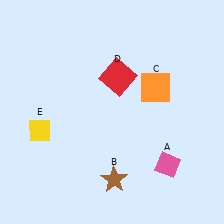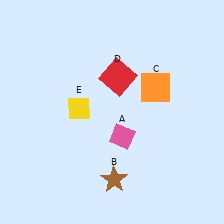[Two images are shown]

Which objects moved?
The objects that moved are: the pink diamond (A), the yellow diamond (E).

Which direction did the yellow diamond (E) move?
The yellow diamond (E) moved right.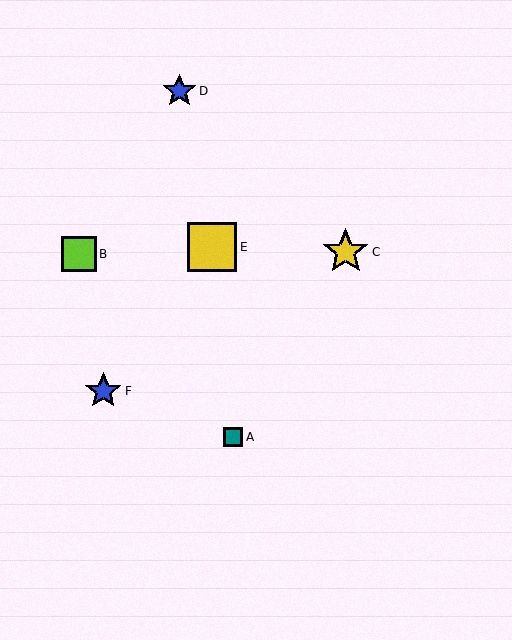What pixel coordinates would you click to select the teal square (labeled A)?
Click at (233, 437) to select the teal square A.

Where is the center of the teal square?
The center of the teal square is at (233, 437).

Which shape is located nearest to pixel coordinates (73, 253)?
The lime square (labeled B) at (79, 254) is nearest to that location.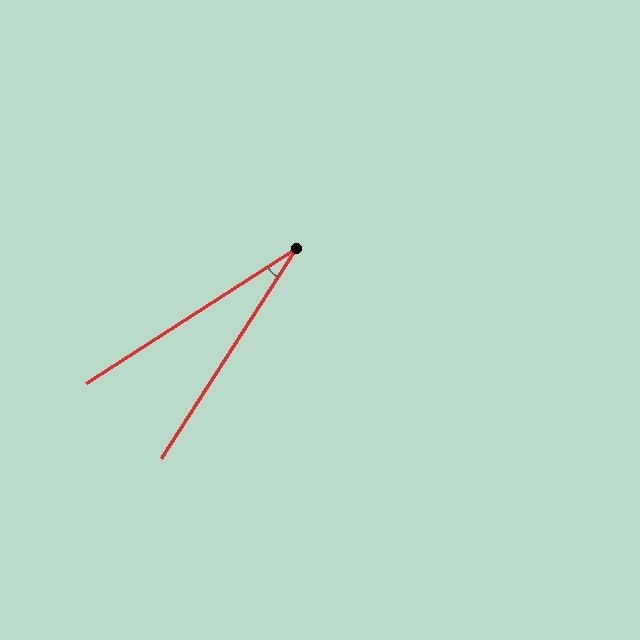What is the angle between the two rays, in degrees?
Approximately 25 degrees.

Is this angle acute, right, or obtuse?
It is acute.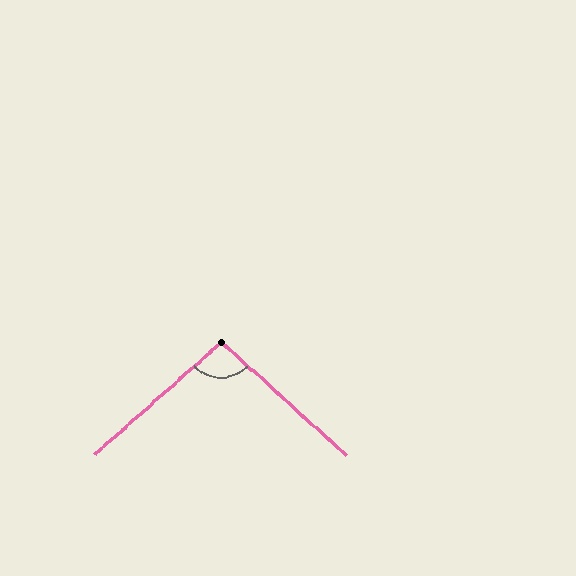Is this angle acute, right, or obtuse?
It is obtuse.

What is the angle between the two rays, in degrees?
Approximately 96 degrees.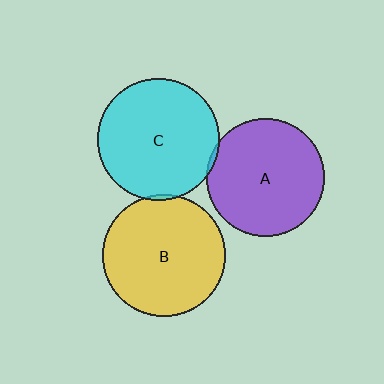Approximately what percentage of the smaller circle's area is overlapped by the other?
Approximately 5%.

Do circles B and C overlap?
Yes.